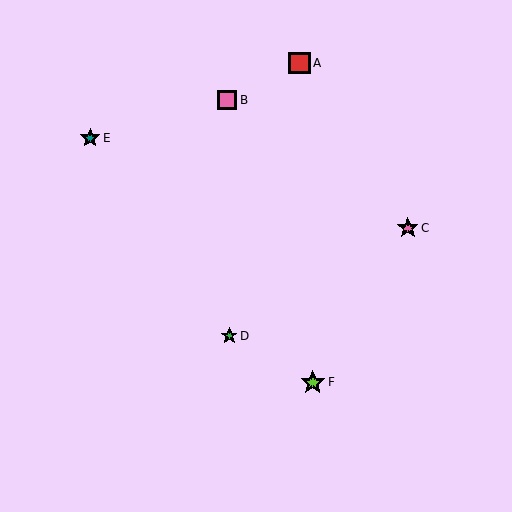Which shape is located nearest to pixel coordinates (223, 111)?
The pink square (labeled B) at (227, 100) is nearest to that location.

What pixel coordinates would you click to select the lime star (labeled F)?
Click at (313, 382) to select the lime star F.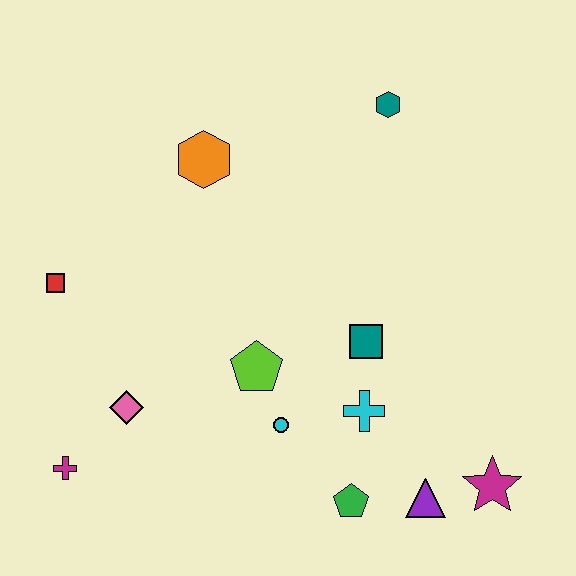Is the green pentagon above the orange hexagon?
No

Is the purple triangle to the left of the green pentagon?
No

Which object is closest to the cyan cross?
The teal square is closest to the cyan cross.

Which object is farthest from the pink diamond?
The teal hexagon is farthest from the pink diamond.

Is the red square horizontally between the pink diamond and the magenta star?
No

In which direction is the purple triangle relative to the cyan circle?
The purple triangle is to the right of the cyan circle.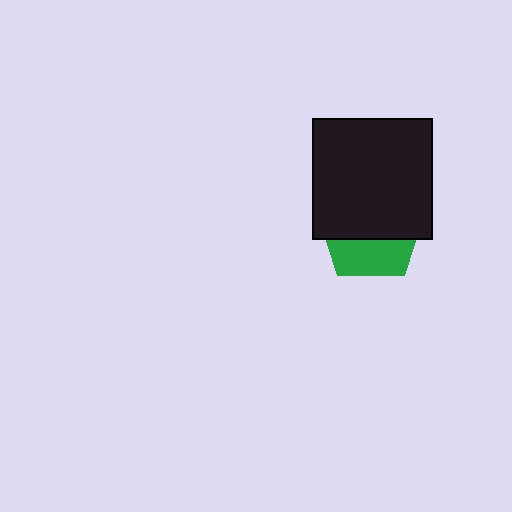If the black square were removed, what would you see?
You would see the complete green pentagon.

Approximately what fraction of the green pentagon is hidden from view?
Roughly 64% of the green pentagon is hidden behind the black square.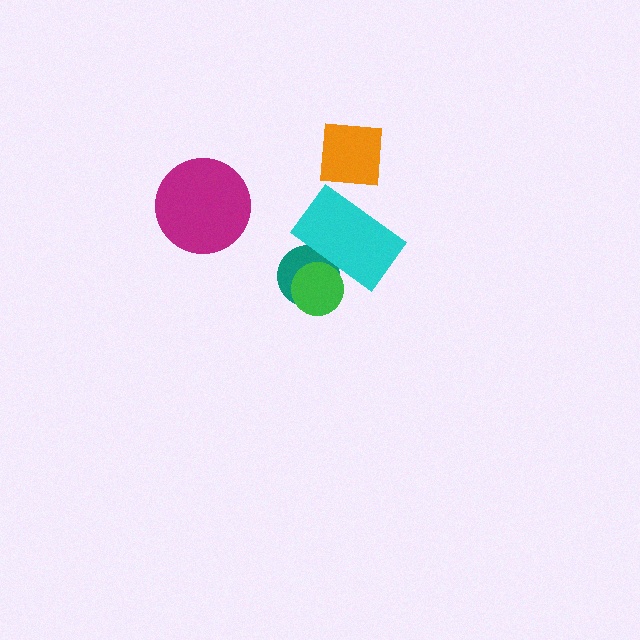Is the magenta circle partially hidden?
No, no other shape covers it.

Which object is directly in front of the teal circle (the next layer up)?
The green circle is directly in front of the teal circle.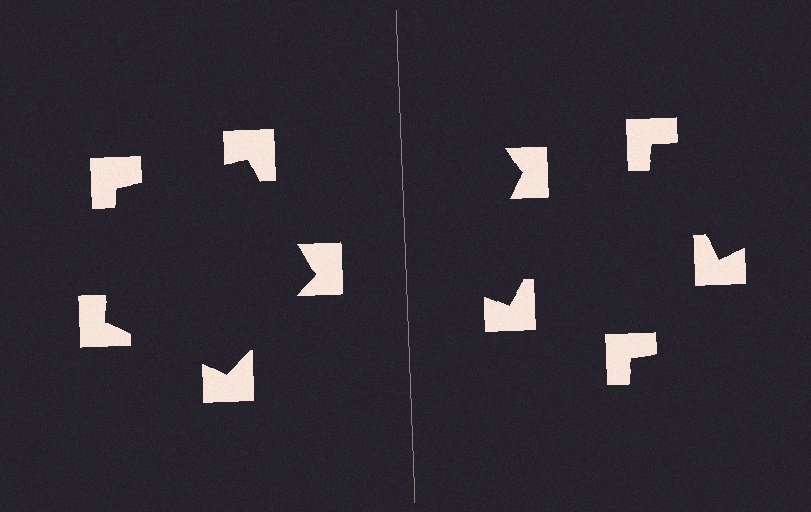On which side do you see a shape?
An illusory pentagon appears on the left side. On the right side the wedge cuts are rotated, so no coherent shape forms.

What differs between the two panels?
The notched squares are positioned identically on both sides; only the wedge orientations differ. On the left they align to a pentagon; on the right they are misaligned.